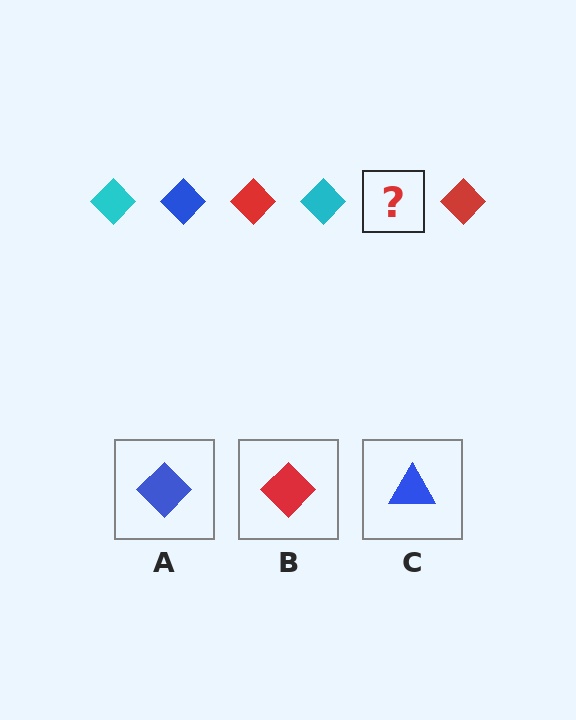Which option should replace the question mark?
Option A.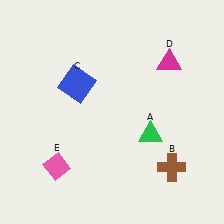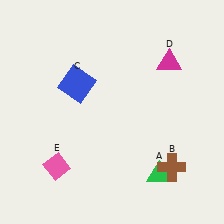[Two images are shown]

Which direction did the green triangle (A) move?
The green triangle (A) moved down.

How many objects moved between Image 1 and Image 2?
1 object moved between the two images.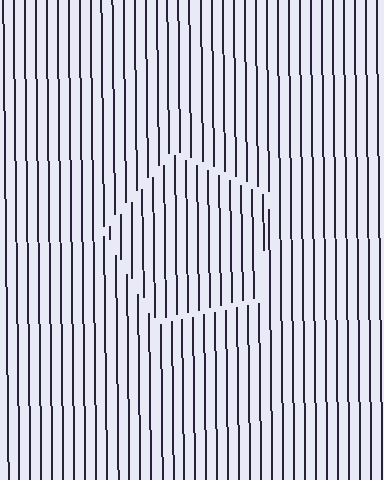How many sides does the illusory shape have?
5 sides — the line-ends trace a pentagon.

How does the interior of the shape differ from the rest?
The interior of the shape contains the same grating, shifted by half a period — the contour is defined by the phase discontinuity where line-ends from the inner and outer gratings abut.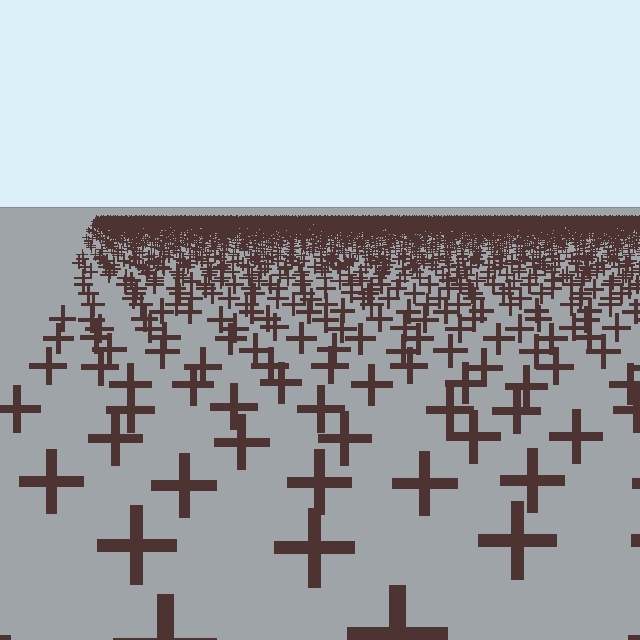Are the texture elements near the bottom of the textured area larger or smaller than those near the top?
Larger. Near the bottom, elements are closer to the viewer and appear at a bigger on-screen size.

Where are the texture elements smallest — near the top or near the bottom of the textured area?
Near the top.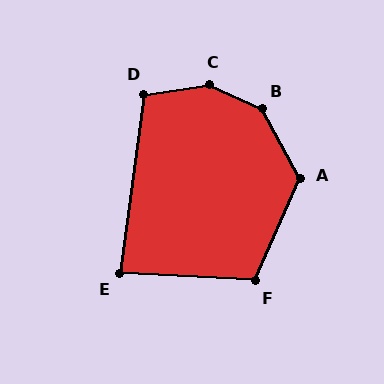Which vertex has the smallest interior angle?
E, at approximately 86 degrees.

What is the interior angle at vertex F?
Approximately 111 degrees (obtuse).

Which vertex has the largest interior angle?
C, at approximately 147 degrees.